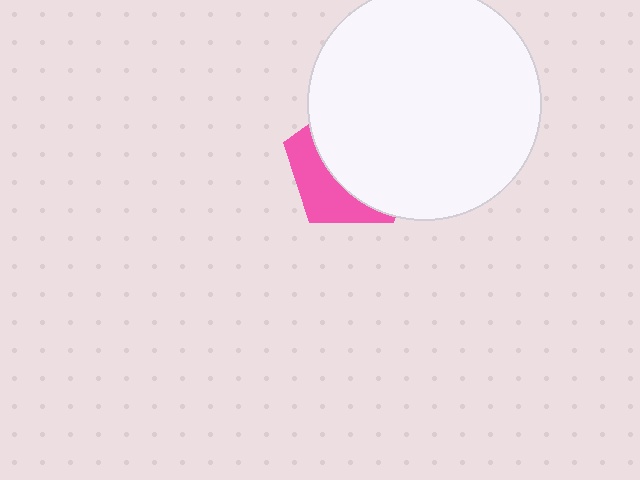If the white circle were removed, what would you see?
You would see the complete pink pentagon.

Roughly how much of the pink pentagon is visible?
A small part of it is visible (roughly 34%).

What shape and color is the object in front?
The object in front is a white circle.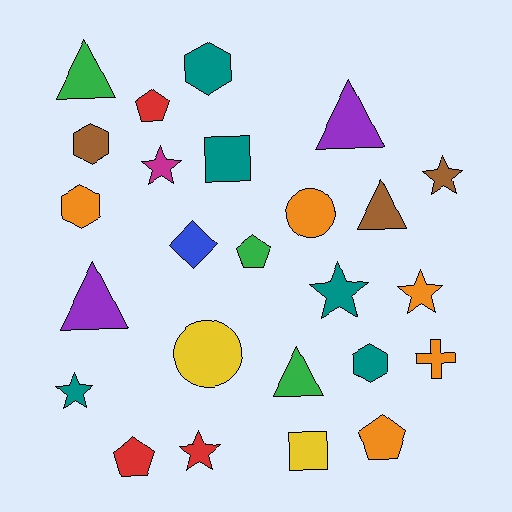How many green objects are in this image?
There are 3 green objects.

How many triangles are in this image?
There are 5 triangles.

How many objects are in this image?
There are 25 objects.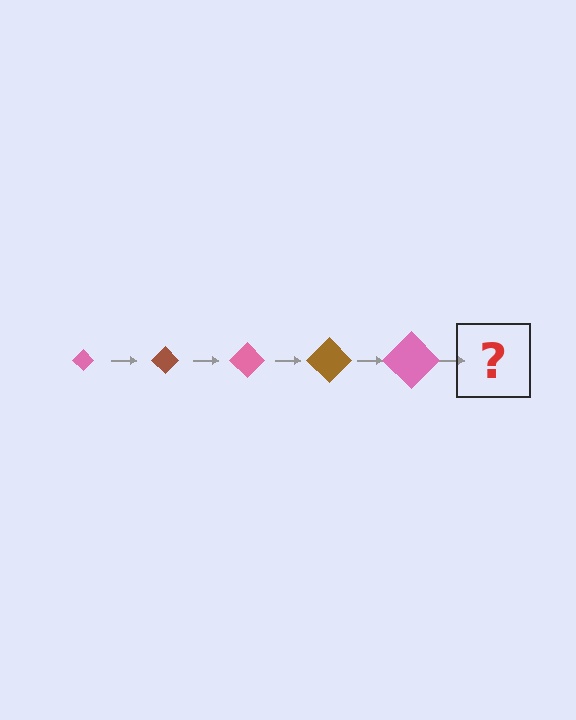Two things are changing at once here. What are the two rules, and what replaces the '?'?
The two rules are that the diamond grows larger each step and the color cycles through pink and brown. The '?' should be a brown diamond, larger than the previous one.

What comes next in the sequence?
The next element should be a brown diamond, larger than the previous one.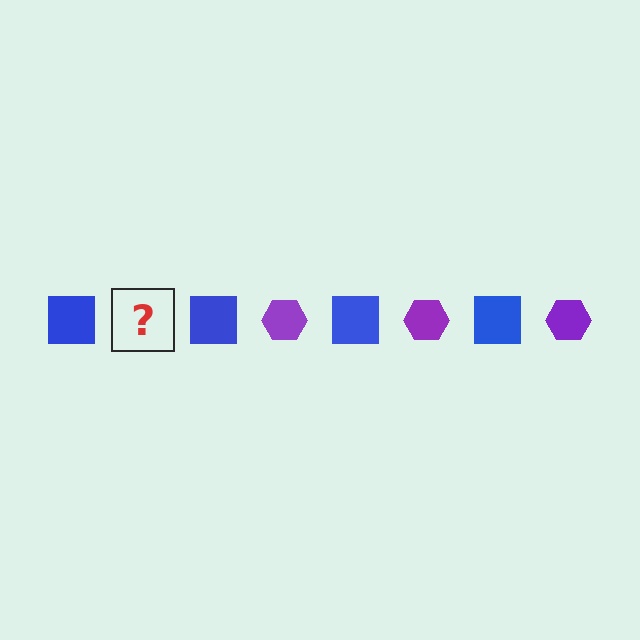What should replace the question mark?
The question mark should be replaced with a purple hexagon.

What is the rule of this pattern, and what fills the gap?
The rule is that the pattern alternates between blue square and purple hexagon. The gap should be filled with a purple hexagon.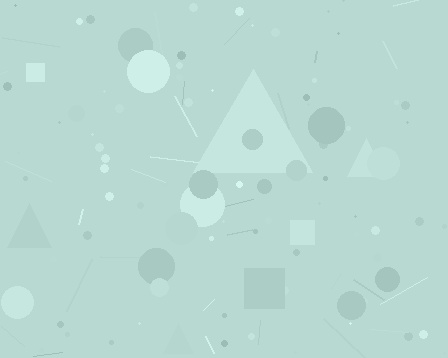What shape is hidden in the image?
A triangle is hidden in the image.